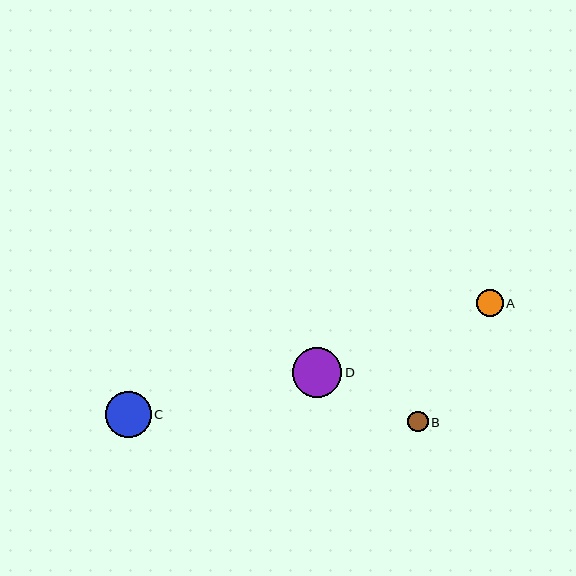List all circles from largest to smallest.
From largest to smallest: D, C, A, B.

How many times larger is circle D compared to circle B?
Circle D is approximately 2.4 times the size of circle B.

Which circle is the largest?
Circle D is the largest with a size of approximately 50 pixels.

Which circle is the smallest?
Circle B is the smallest with a size of approximately 20 pixels.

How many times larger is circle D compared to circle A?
Circle D is approximately 1.9 times the size of circle A.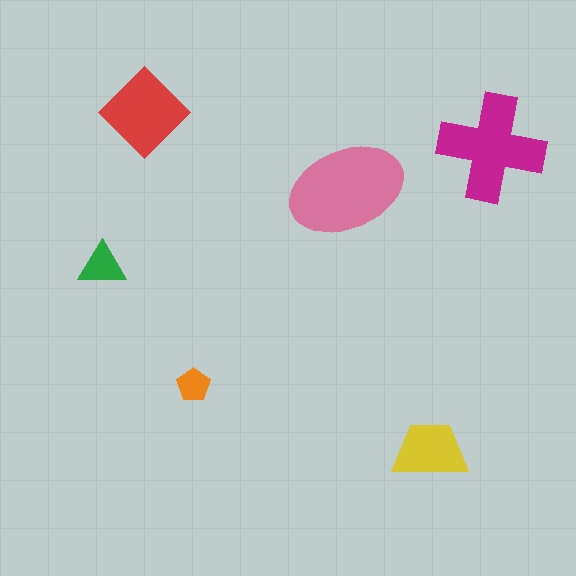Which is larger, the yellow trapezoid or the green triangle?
The yellow trapezoid.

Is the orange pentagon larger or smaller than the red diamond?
Smaller.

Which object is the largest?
The pink ellipse.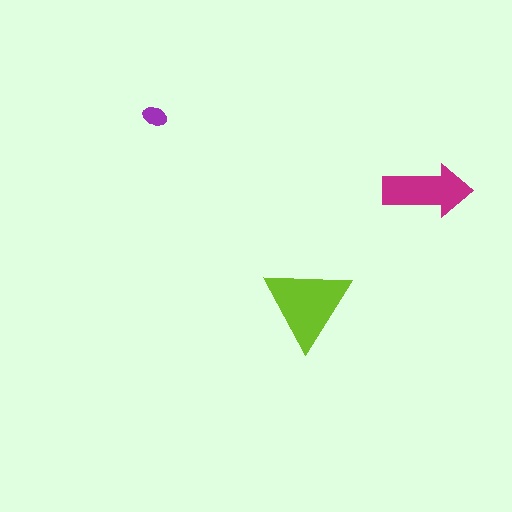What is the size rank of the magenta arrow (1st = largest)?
2nd.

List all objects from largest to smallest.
The lime triangle, the magenta arrow, the purple ellipse.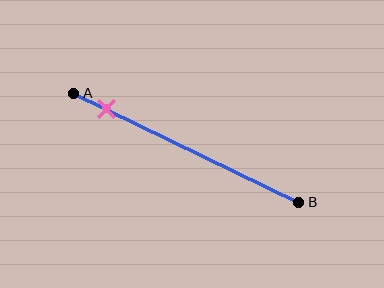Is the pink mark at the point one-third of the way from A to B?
No, the mark is at about 15% from A, not at the 33% one-third point.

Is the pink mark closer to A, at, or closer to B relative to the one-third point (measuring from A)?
The pink mark is closer to point A than the one-third point of segment AB.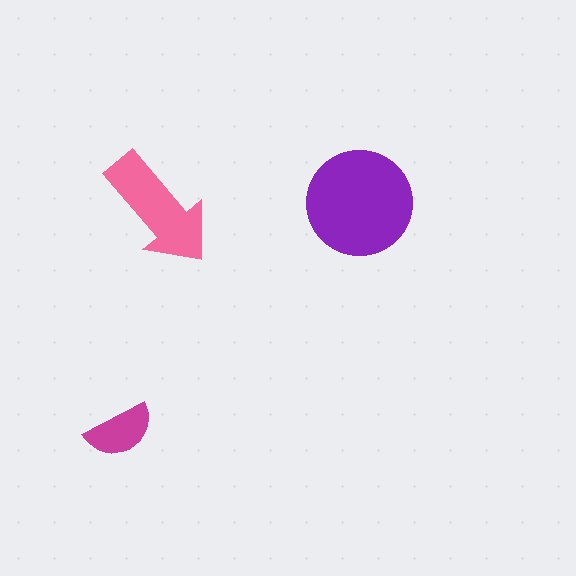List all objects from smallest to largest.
The magenta semicircle, the pink arrow, the purple circle.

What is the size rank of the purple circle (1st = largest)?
1st.